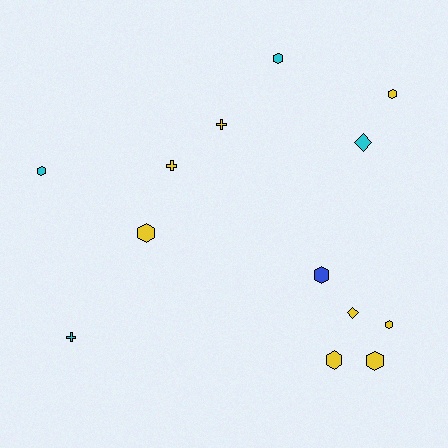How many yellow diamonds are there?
There is 1 yellow diamond.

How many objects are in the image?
There are 13 objects.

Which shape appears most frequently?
Hexagon, with 8 objects.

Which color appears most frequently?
Yellow, with 8 objects.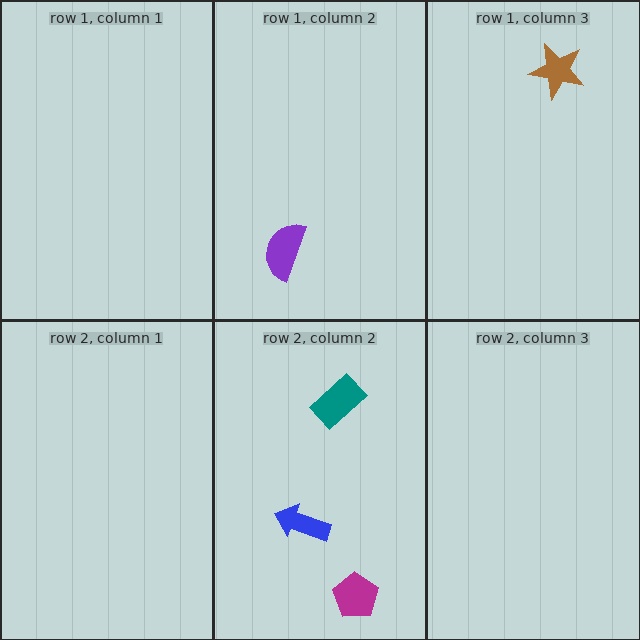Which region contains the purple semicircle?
The row 1, column 2 region.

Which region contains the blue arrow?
The row 2, column 2 region.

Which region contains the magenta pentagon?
The row 2, column 2 region.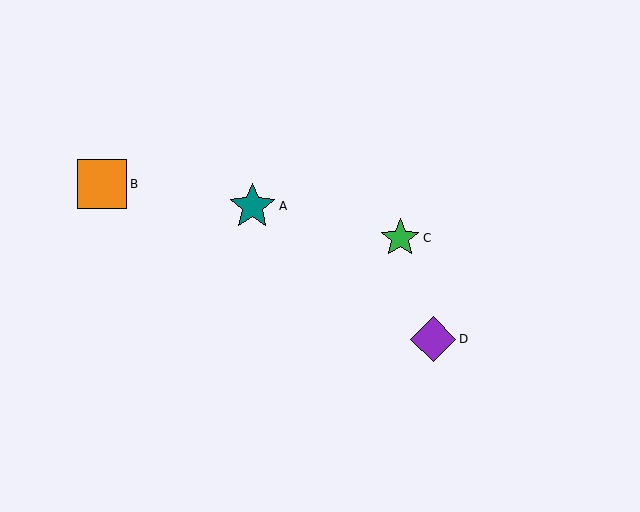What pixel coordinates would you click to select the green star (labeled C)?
Click at (400, 238) to select the green star C.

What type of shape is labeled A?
Shape A is a teal star.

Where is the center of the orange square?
The center of the orange square is at (102, 184).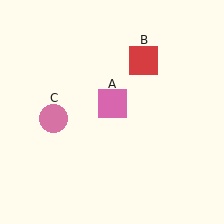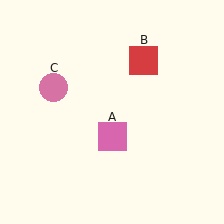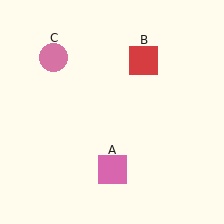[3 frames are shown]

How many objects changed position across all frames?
2 objects changed position: pink square (object A), pink circle (object C).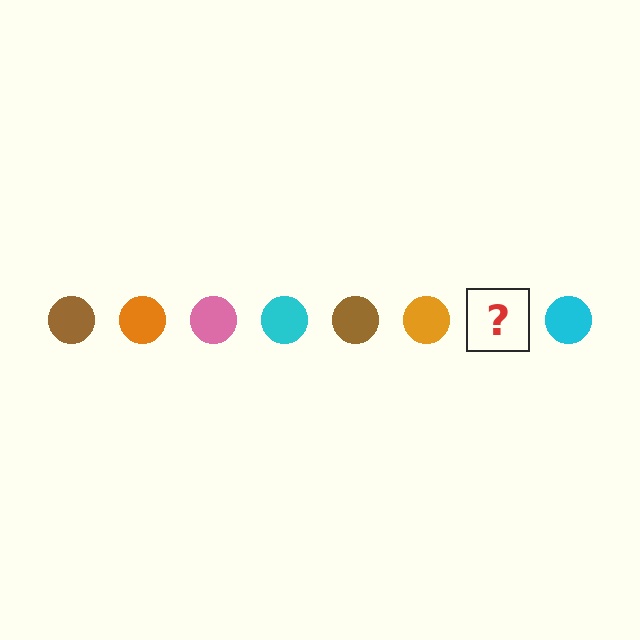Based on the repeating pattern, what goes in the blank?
The blank should be a pink circle.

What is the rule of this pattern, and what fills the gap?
The rule is that the pattern cycles through brown, orange, pink, cyan circles. The gap should be filled with a pink circle.